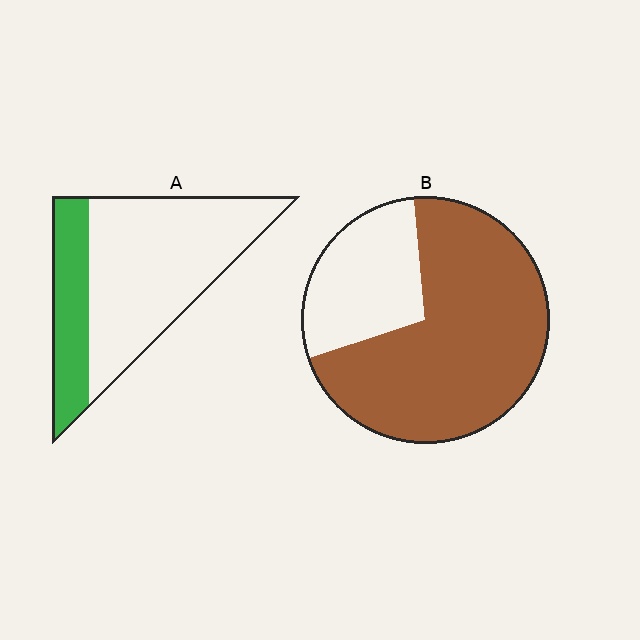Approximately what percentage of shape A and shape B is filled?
A is approximately 30% and B is approximately 70%.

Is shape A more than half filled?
No.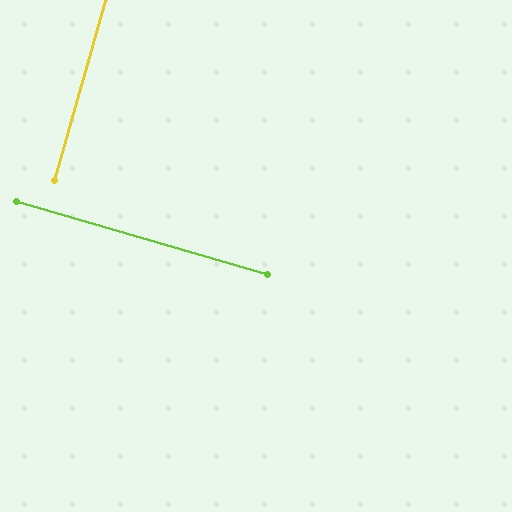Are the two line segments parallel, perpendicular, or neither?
Perpendicular — they meet at approximately 90°.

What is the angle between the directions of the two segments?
Approximately 90 degrees.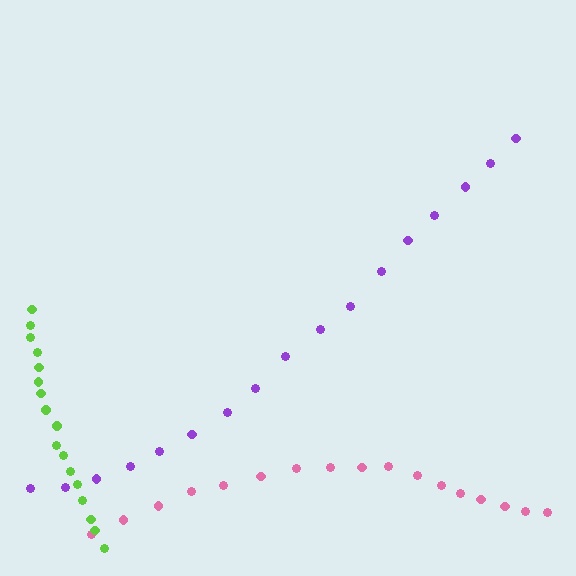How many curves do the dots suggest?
There are 3 distinct paths.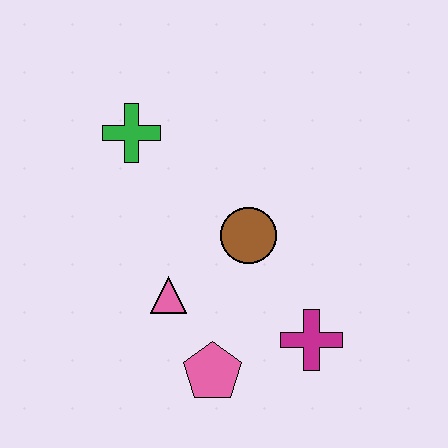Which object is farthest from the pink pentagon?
The green cross is farthest from the pink pentagon.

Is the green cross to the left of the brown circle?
Yes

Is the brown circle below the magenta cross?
No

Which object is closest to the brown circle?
The pink triangle is closest to the brown circle.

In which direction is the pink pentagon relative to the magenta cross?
The pink pentagon is to the left of the magenta cross.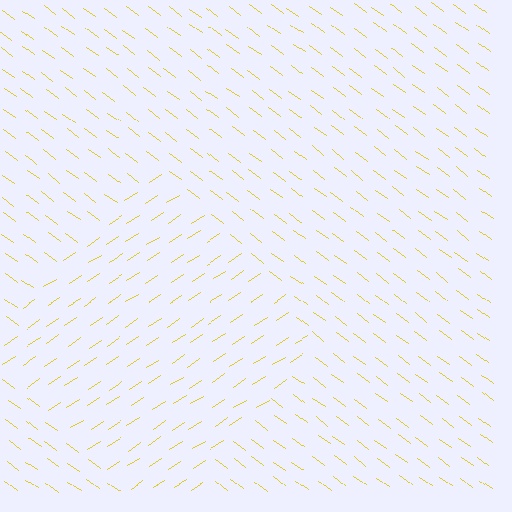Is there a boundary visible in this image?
Yes, there is a texture boundary formed by a change in line orientation.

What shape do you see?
I see a diamond.